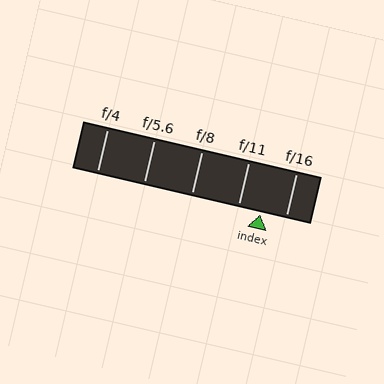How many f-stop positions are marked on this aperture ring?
There are 5 f-stop positions marked.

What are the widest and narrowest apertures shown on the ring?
The widest aperture shown is f/4 and the narrowest is f/16.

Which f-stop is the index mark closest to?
The index mark is closest to f/11.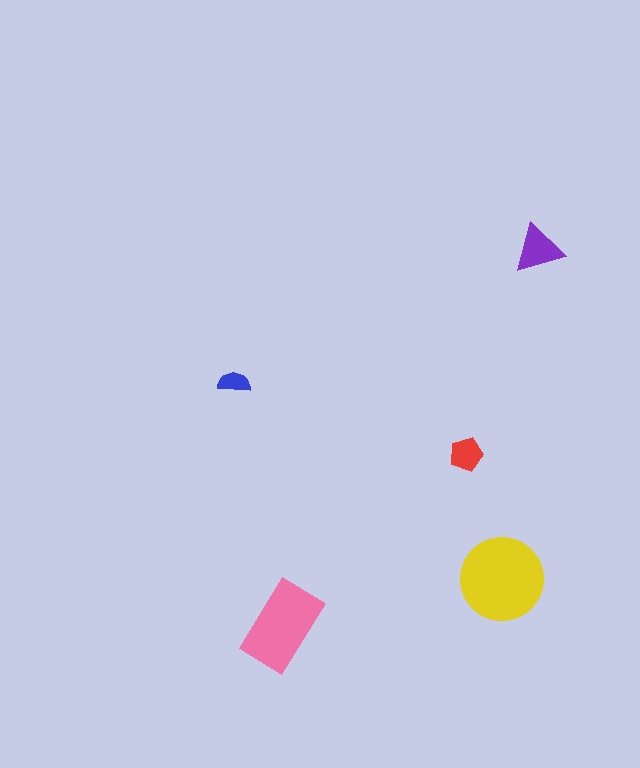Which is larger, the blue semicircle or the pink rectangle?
The pink rectangle.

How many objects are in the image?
There are 5 objects in the image.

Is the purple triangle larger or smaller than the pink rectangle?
Smaller.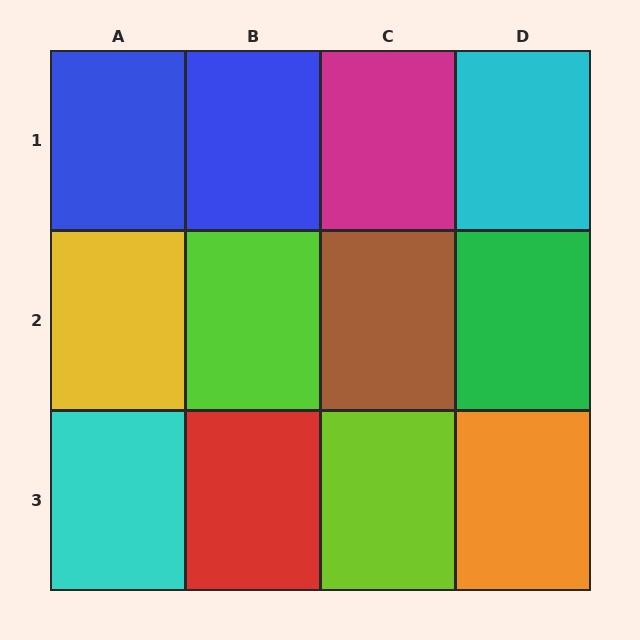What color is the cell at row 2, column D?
Green.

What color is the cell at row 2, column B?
Lime.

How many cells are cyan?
2 cells are cyan.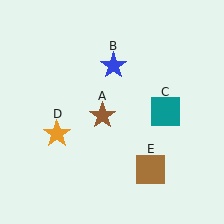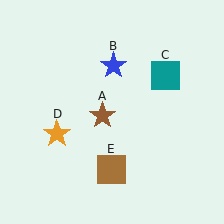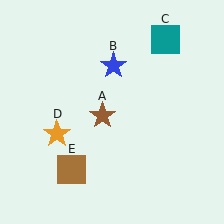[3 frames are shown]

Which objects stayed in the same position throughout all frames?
Brown star (object A) and blue star (object B) and orange star (object D) remained stationary.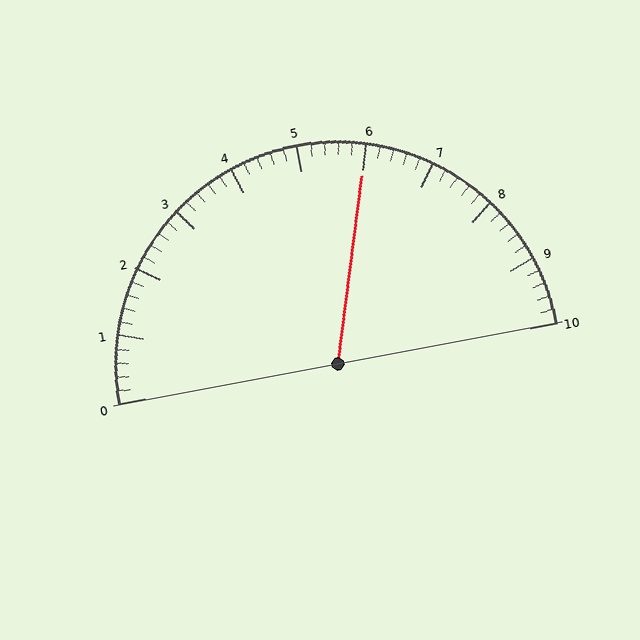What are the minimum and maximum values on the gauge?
The gauge ranges from 0 to 10.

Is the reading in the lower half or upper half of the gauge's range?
The reading is in the upper half of the range (0 to 10).